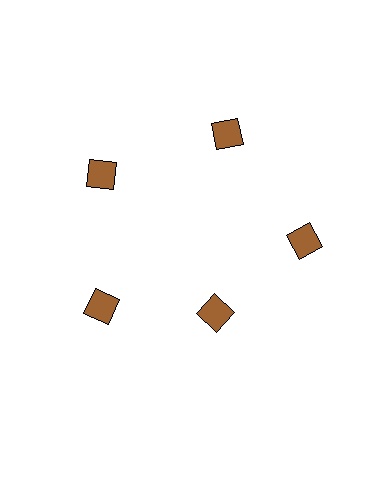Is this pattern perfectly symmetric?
No. The 5 brown diamonds are arranged in a ring, but one element near the 5 o'clock position is pulled inward toward the center, breaking the 5-fold rotational symmetry.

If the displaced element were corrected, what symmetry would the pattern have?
It would have 5-fold rotational symmetry — the pattern would map onto itself every 72 degrees.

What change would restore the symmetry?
The symmetry would be restored by moving it outward, back onto the ring so that all 5 diamonds sit at equal angles and equal distance from the center.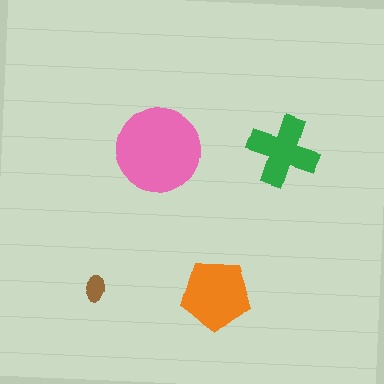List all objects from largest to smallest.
The pink circle, the orange pentagon, the green cross, the brown ellipse.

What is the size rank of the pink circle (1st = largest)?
1st.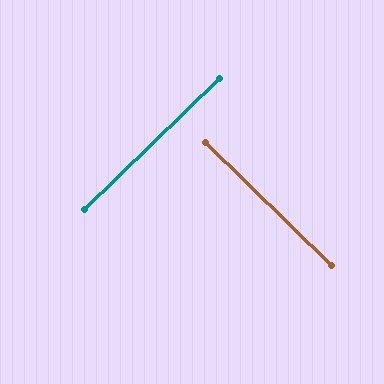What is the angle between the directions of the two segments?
Approximately 88 degrees.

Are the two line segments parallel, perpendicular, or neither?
Perpendicular — they meet at approximately 88°.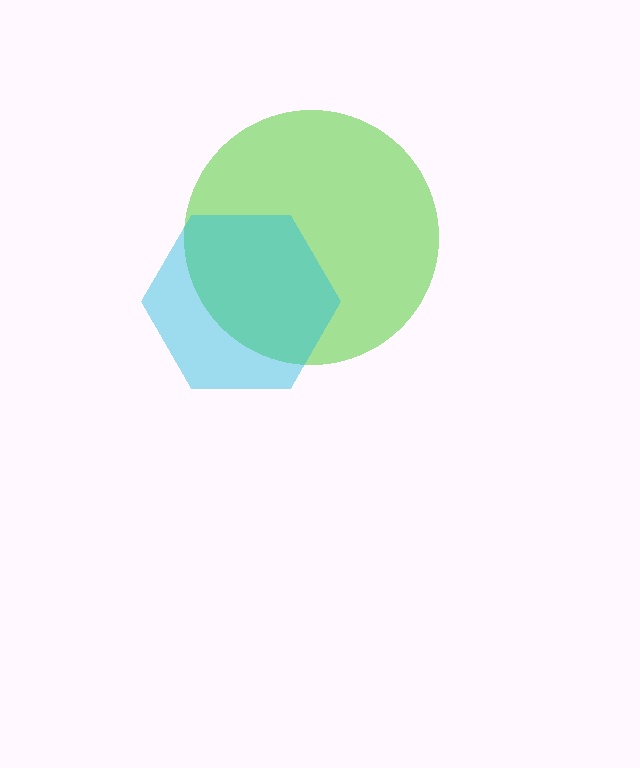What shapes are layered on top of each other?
The layered shapes are: a lime circle, a cyan hexagon.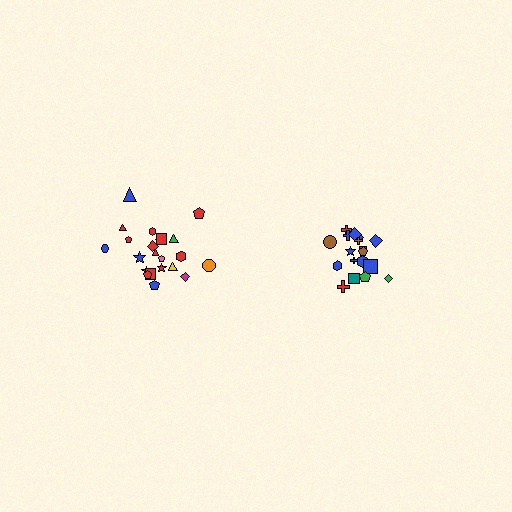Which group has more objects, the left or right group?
The left group.